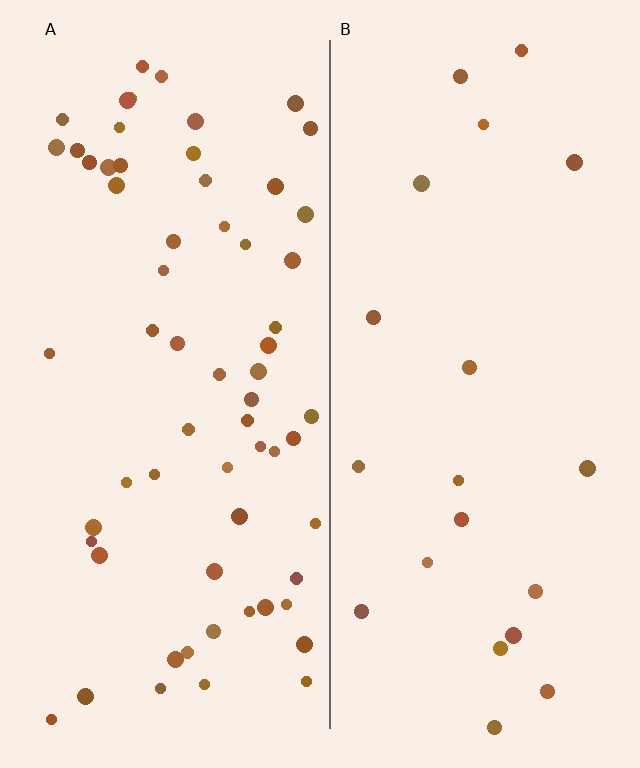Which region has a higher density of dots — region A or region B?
A (the left).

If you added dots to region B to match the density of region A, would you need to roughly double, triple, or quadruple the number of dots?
Approximately triple.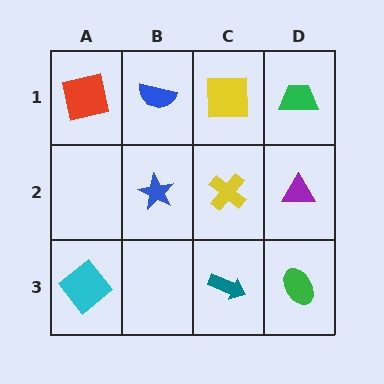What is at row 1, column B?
A blue semicircle.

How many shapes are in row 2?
3 shapes.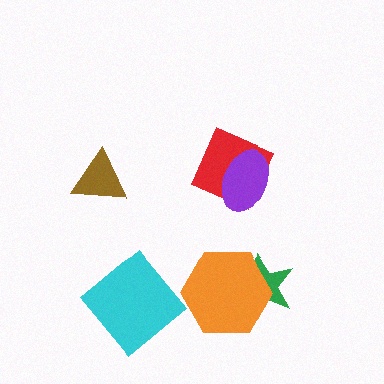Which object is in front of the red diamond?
The purple ellipse is in front of the red diamond.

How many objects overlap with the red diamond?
1 object overlaps with the red diamond.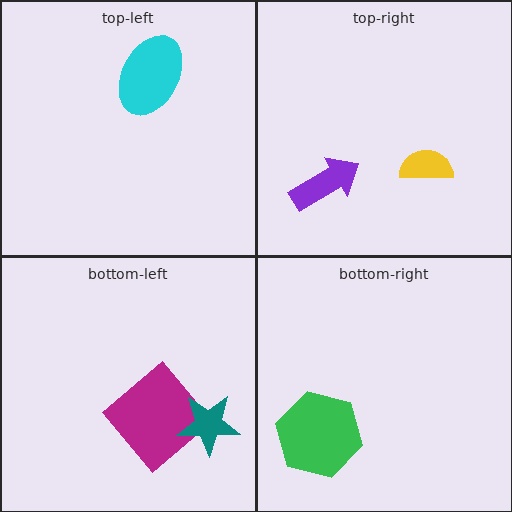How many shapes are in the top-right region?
2.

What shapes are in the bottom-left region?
The magenta diamond, the teal star.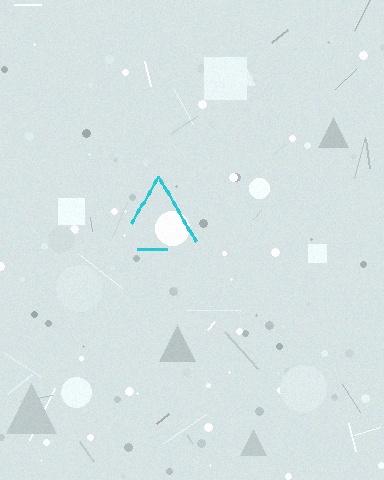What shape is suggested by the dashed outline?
The dashed outline suggests a triangle.